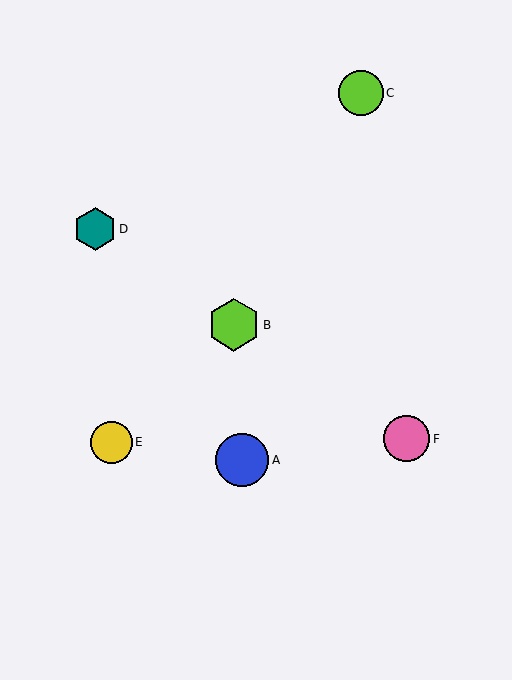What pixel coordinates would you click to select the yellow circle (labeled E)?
Click at (111, 442) to select the yellow circle E.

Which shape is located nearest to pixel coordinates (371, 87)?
The lime circle (labeled C) at (361, 93) is nearest to that location.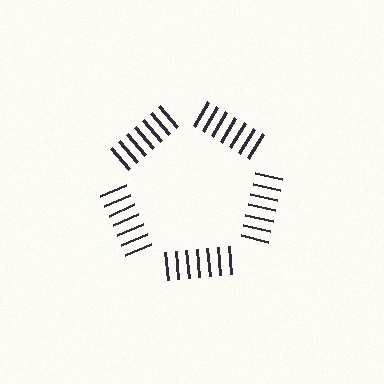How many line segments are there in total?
35 — 7 along each of the 5 edges.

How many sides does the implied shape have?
5 sides — the line-ends trace a pentagon.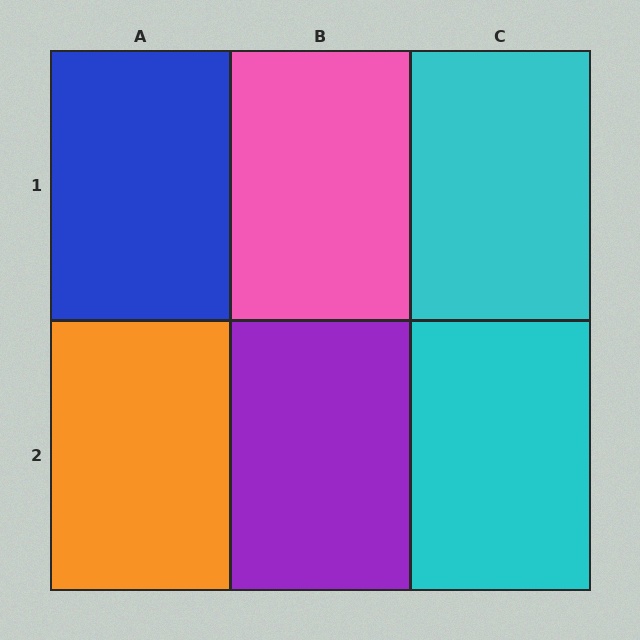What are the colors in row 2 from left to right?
Orange, purple, cyan.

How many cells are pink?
1 cell is pink.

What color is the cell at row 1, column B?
Pink.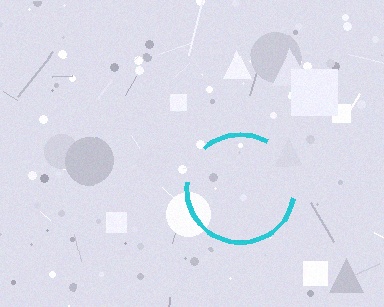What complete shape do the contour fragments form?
The contour fragments form a circle.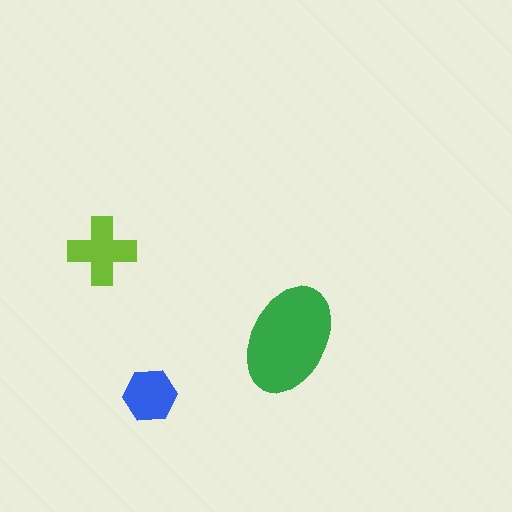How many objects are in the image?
There are 3 objects in the image.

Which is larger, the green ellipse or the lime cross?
The green ellipse.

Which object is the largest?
The green ellipse.